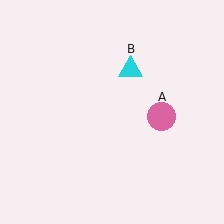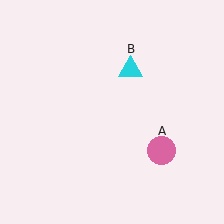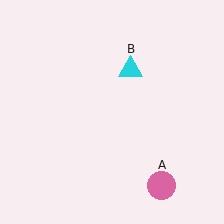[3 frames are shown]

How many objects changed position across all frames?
1 object changed position: pink circle (object A).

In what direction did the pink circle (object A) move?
The pink circle (object A) moved down.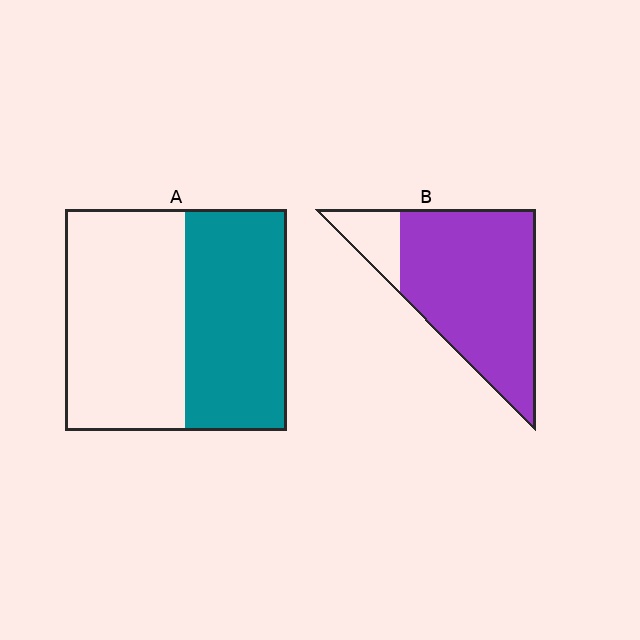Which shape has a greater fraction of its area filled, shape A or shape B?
Shape B.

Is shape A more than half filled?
No.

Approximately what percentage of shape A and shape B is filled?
A is approximately 45% and B is approximately 85%.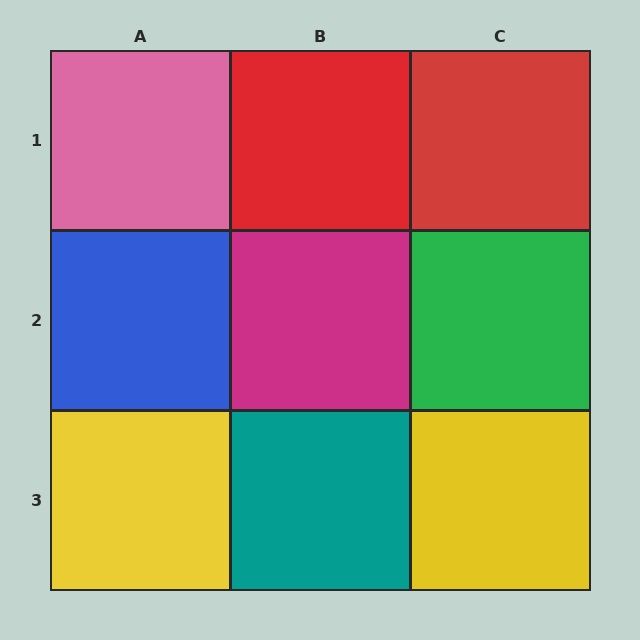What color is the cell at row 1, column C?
Red.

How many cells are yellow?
2 cells are yellow.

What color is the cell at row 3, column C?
Yellow.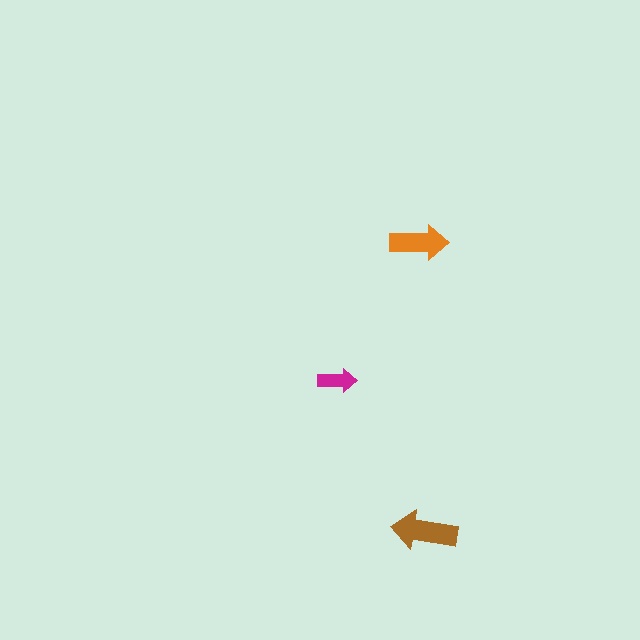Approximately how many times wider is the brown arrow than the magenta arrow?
About 1.5 times wider.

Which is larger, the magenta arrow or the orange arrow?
The orange one.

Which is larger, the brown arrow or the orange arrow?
The brown one.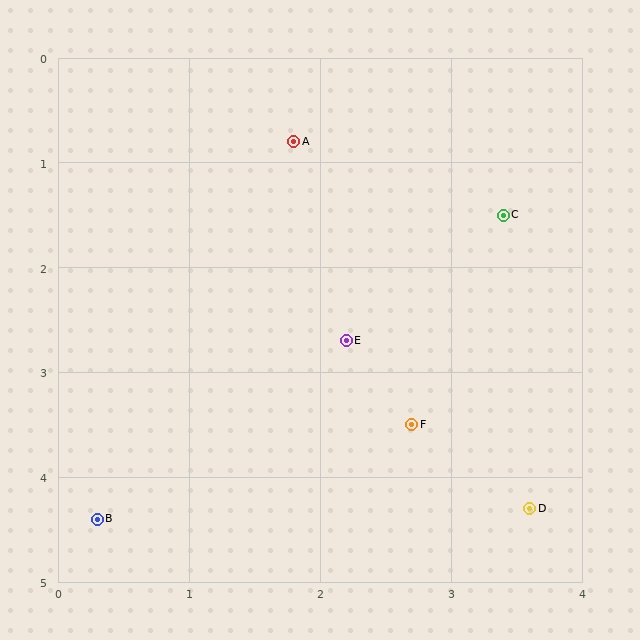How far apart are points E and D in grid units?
Points E and D are about 2.1 grid units apart.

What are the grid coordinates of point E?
Point E is at approximately (2.2, 2.7).